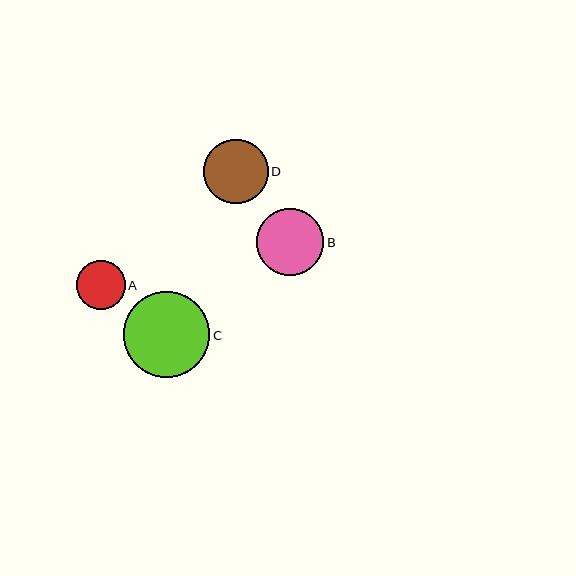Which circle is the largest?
Circle C is the largest with a size of approximately 86 pixels.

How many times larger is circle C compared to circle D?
Circle C is approximately 1.3 times the size of circle D.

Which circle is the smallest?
Circle A is the smallest with a size of approximately 49 pixels.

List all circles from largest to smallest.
From largest to smallest: C, B, D, A.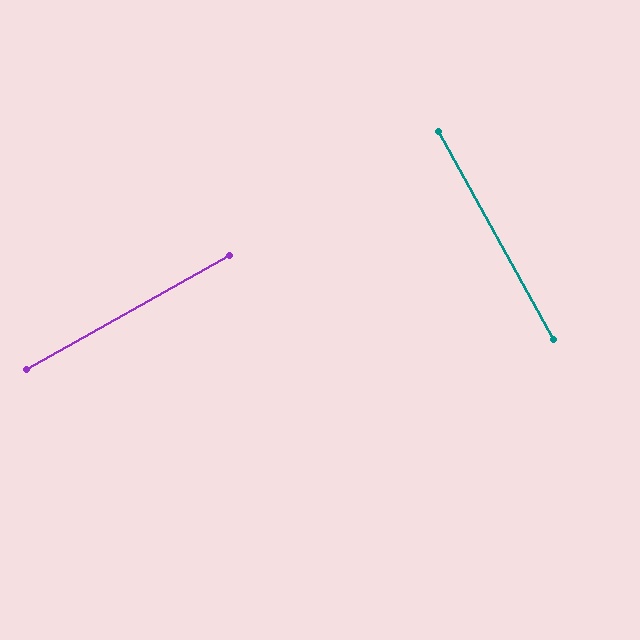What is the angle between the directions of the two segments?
Approximately 90 degrees.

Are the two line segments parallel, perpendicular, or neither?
Perpendicular — they meet at approximately 90°.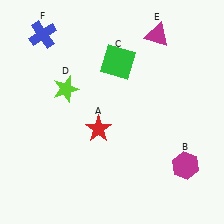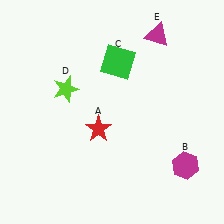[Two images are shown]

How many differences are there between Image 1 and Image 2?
There is 1 difference between the two images.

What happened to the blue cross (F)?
The blue cross (F) was removed in Image 2. It was in the top-left area of Image 1.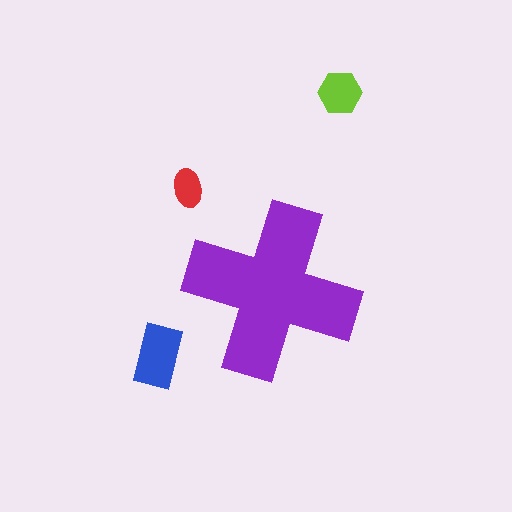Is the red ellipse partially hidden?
No, the red ellipse is fully visible.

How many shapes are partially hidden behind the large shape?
0 shapes are partially hidden.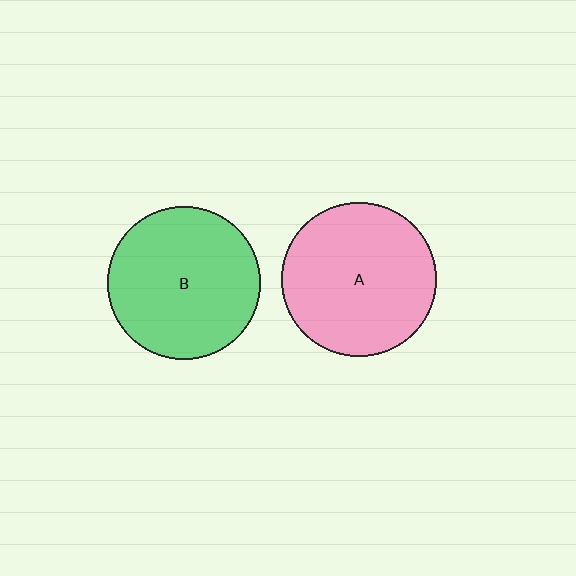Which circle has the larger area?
Circle A (pink).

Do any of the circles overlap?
No, none of the circles overlap.